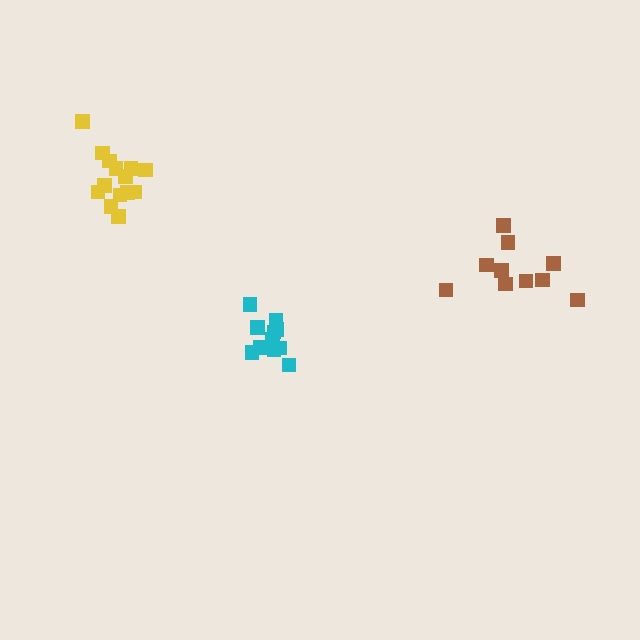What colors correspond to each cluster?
The clusters are colored: cyan, brown, yellow.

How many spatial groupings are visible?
There are 3 spatial groupings.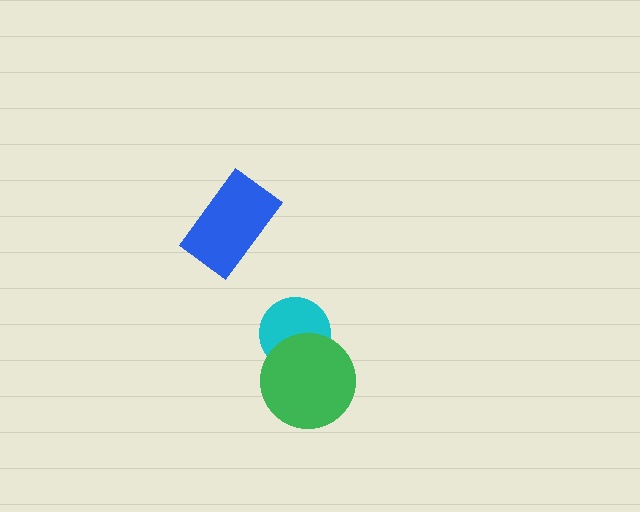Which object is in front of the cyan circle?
The green circle is in front of the cyan circle.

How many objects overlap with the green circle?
1 object overlaps with the green circle.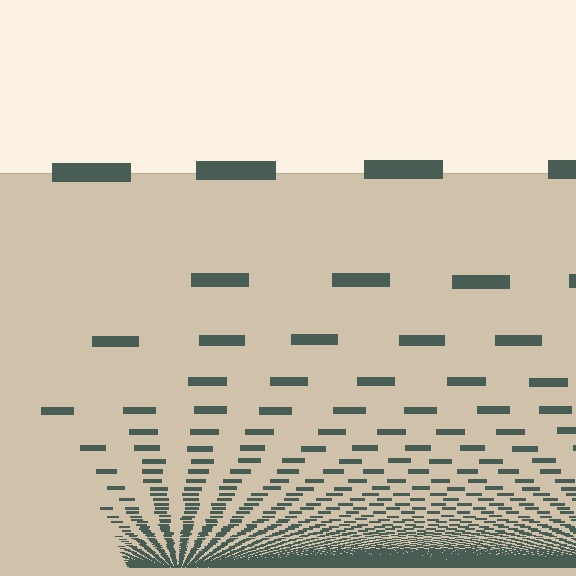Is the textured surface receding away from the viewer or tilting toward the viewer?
The surface appears to tilt toward the viewer. Texture elements get larger and sparser toward the top.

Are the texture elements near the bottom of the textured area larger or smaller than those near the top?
Smaller. The gradient is inverted — elements near the bottom are smaller and denser.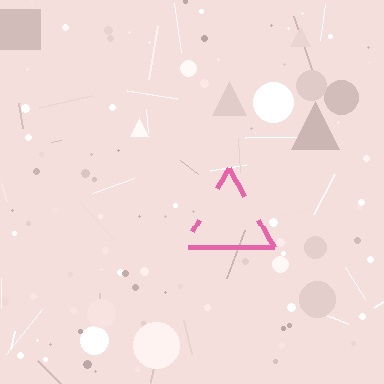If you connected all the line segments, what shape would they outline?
They would outline a triangle.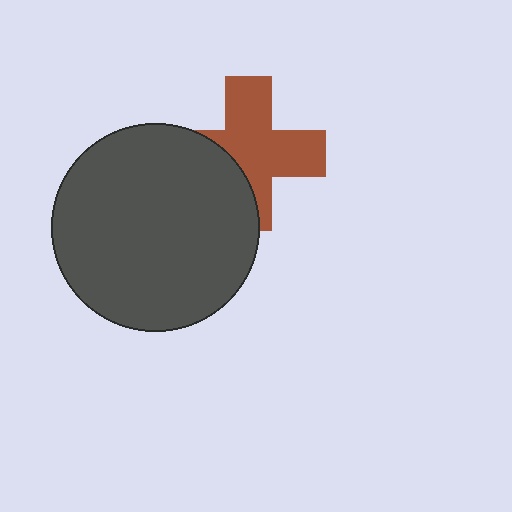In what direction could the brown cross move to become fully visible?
The brown cross could move right. That would shift it out from behind the dark gray circle entirely.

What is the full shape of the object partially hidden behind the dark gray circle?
The partially hidden object is a brown cross.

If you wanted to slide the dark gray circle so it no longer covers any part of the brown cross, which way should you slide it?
Slide it left — that is the most direct way to separate the two shapes.